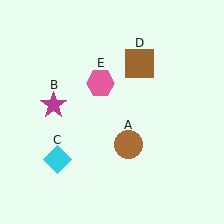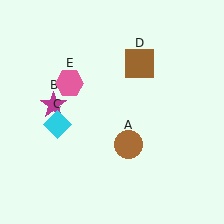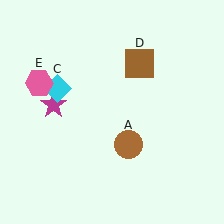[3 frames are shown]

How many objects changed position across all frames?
2 objects changed position: cyan diamond (object C), pink hexagon (object E).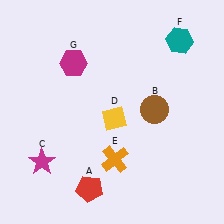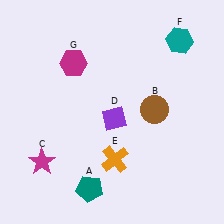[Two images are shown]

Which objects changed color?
A changed from red to teal. D changed from yellow to purple.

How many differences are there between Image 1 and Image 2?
There are 2 differences between the two images.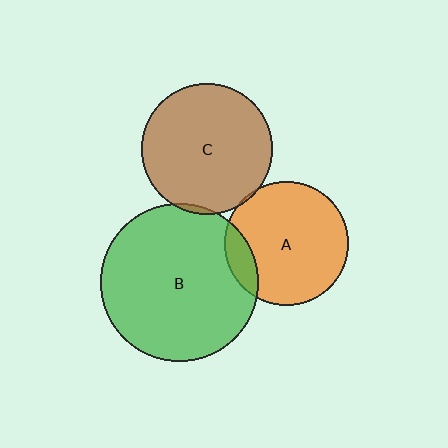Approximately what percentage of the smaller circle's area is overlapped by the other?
Approximately 10%.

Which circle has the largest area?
Circle B (green).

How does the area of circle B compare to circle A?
Approximately 1.6 times.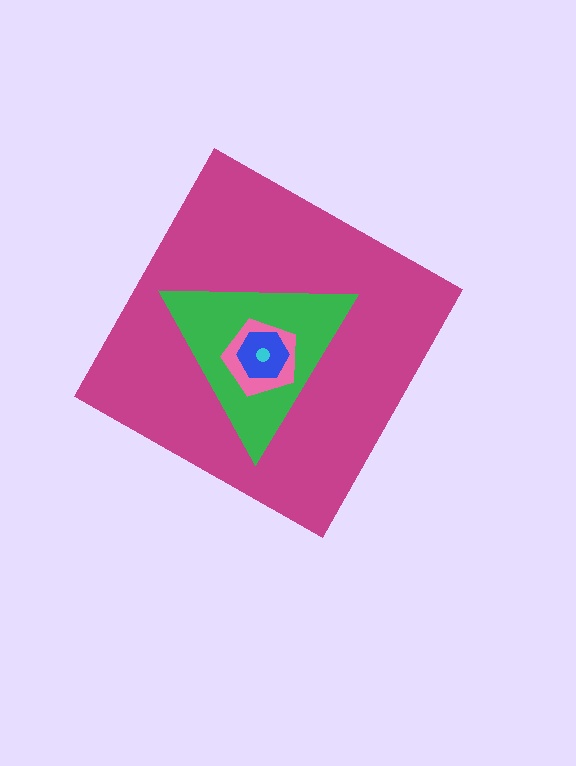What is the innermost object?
The cyan circle.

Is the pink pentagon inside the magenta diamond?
Yes.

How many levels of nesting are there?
5.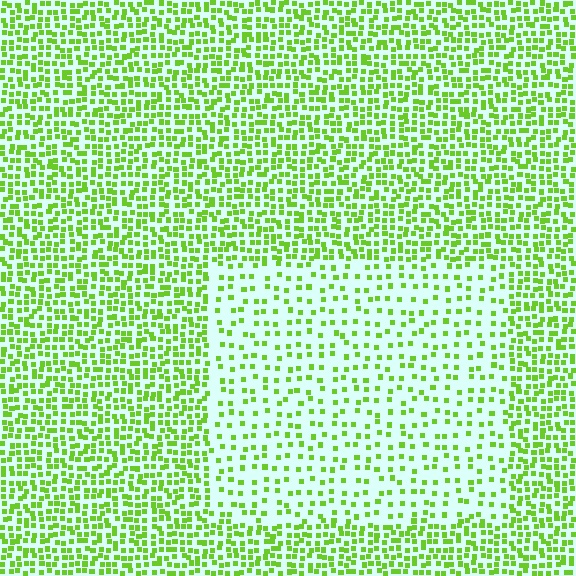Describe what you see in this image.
The image contains small lime elements arranged at two different densities. A rectangle-shaped region is visible where the elements are less densely packed than the surrounding area.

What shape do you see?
I see a rectangle.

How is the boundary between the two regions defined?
The boundary is defined by a change in element density (approximately 2.3x ratio). All elements are the same color, size, and shape.